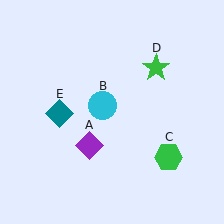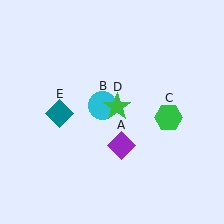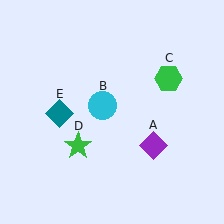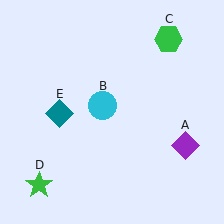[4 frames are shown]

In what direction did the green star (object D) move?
The green star (object D) moved down and to the left.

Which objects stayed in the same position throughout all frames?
Cyan circle (object B) and teal diamond (object E) remained stationary.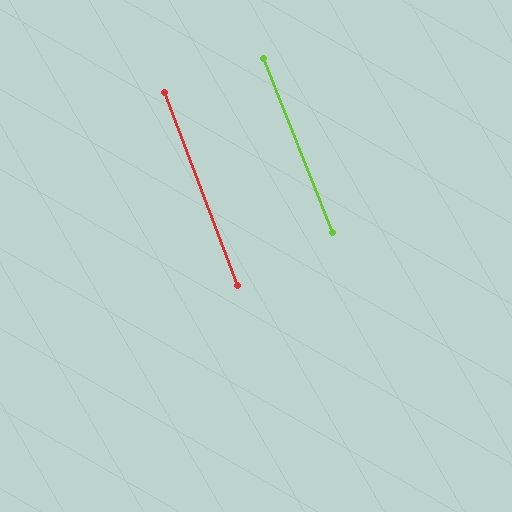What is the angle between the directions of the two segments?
Approximately 1 degree.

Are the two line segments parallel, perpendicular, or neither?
Parallel — their directions differ by only 0.8°.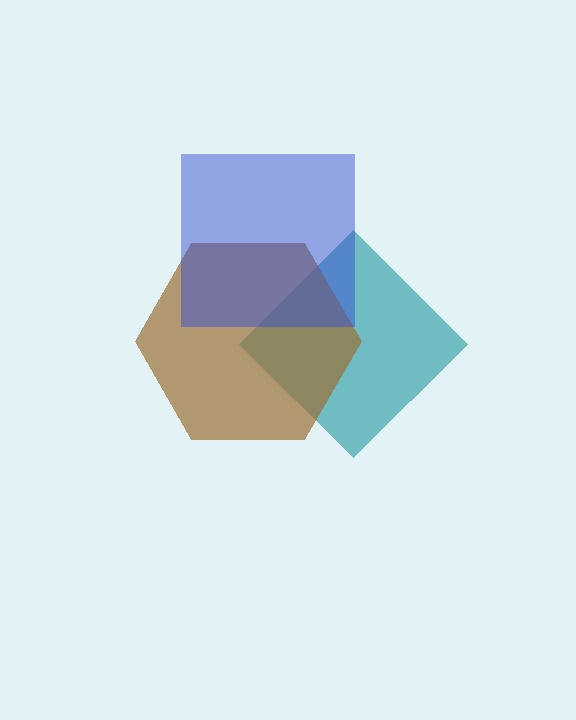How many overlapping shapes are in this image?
There are 3 overlapping shapes in the image.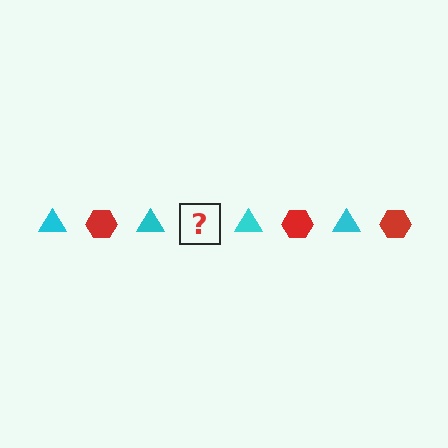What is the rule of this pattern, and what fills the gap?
The rule is that the pattern alternates between cyan triangle and red hexagon. The gap should be filled with a red hexagon.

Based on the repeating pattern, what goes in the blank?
The blank should be a red hexagon.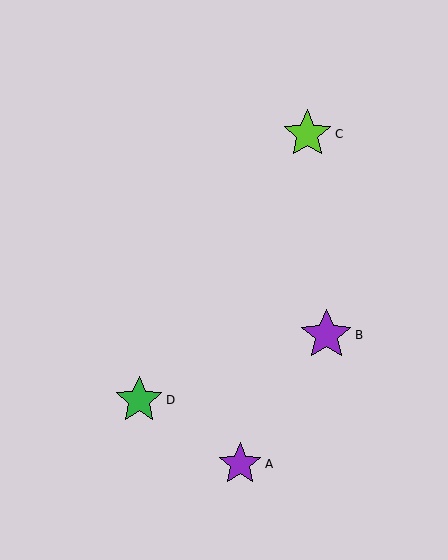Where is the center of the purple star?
The center of the purple star is at (240, 464).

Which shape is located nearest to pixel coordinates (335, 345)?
The purple star (labeled B) at (326, 335) is nearest to that location.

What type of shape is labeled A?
Shape A is a purple star.